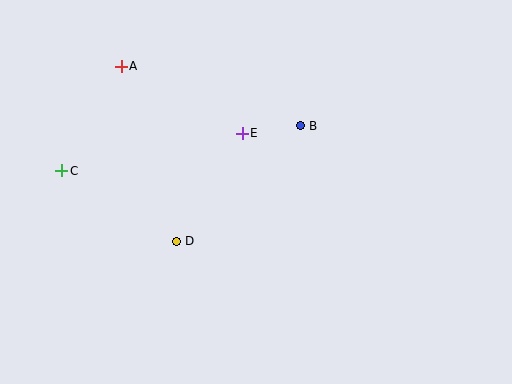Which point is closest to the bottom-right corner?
Point B is closest to the bottom-right corner.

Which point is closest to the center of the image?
Point E at (242, 133) is closest to the center.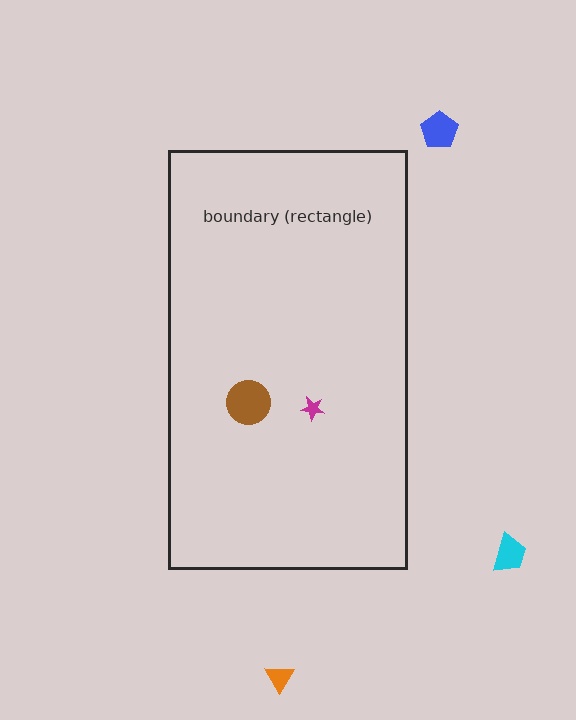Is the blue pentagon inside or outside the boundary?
Outside.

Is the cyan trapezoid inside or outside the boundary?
Outside.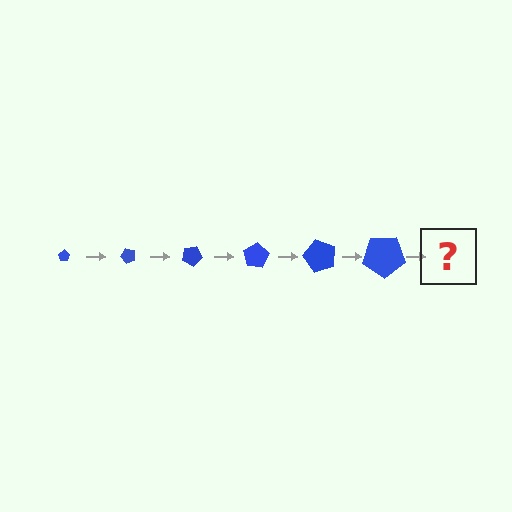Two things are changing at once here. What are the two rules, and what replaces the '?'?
The two rules are that the pentagon grows larger each step and it rotates 50 degrees each step. The '?' should be a pentagon, larger than the previous one and rotated 300 degrees from the start.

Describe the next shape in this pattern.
It should be a pentagon, larger than the previous one and rotated 300 degrees from the start.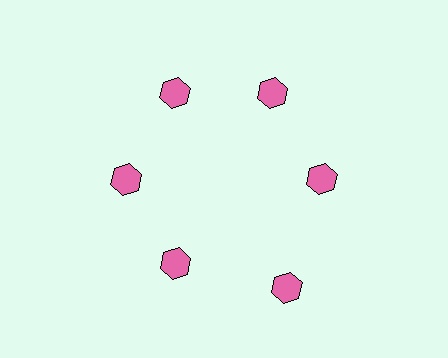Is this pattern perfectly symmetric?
No. The 6 pink hexagons are arranged in a ring, but one element near the 5 o'clock position is pushed outward from the center, breaking the 6-fold rotational symmetry.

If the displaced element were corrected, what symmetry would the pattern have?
It would have 6-fold rotational symmetry — the pattern would map onto itself every 60 degrees.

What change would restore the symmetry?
The symmetry would be restored by moving it inward, back onto the ring so that all 6 hexagons sit at equal angles and equal distance from the center.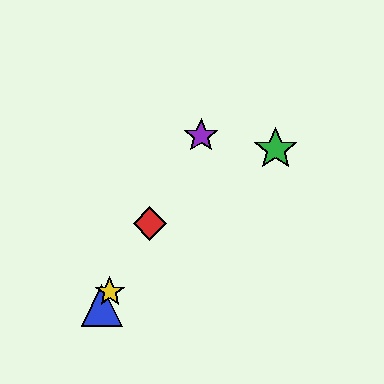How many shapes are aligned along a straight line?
4 shapes (the red diamond, the blue triangle, the yellow star, the purple star) are aligned along a straight line.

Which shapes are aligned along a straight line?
The red diamond, the blue triangle, the yellow star, the purple star are aligned along a straight line.